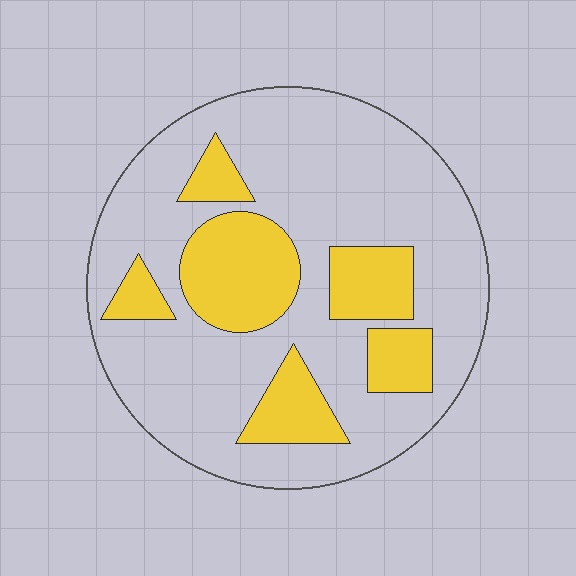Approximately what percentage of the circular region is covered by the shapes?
Approximately 25%.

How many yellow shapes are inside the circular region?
6.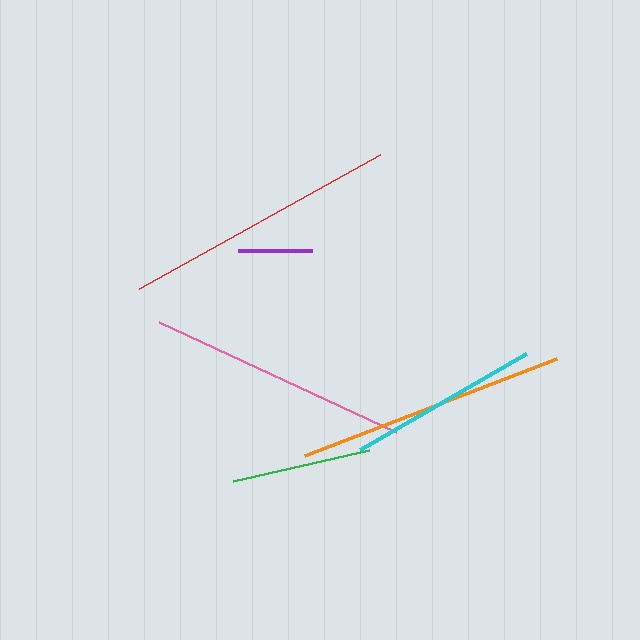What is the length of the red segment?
The red segment is approximately 276 pixels long.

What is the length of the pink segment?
The pink segment is approximately 262 pixels long.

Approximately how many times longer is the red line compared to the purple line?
The red line is approximately 3.7 times the length of the purple line.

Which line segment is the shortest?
The purple line is the shortest at approximately 74 pixels.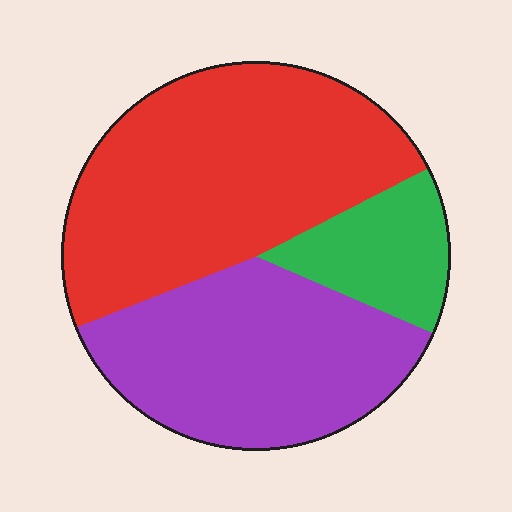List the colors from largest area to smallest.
From largest to smallest: red, purple, green.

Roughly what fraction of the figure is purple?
Purple covers 37% of the figure.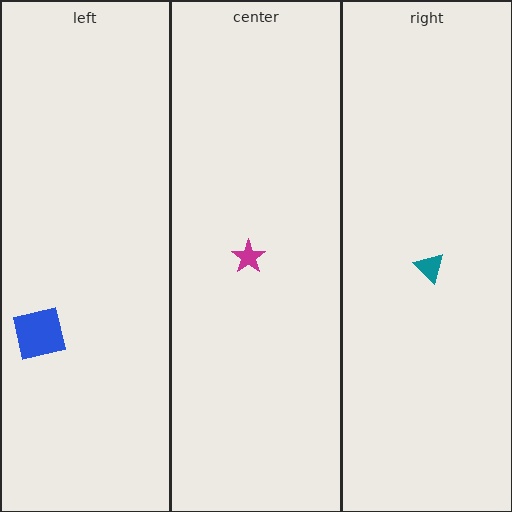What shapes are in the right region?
The teal triangle.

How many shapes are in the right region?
1.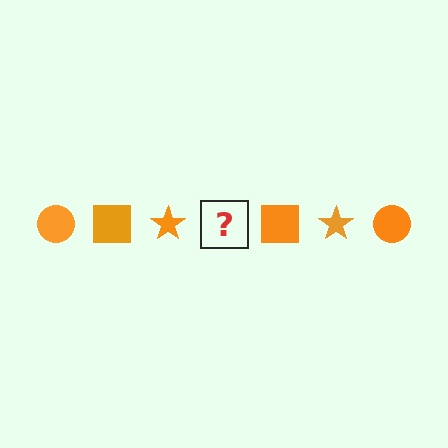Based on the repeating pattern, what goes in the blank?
The blank should be an orange circle.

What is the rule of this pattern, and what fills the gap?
The rule is that the pattern cycles through circle, square, star shapes in orange. The gap should be filled with an orange circle.